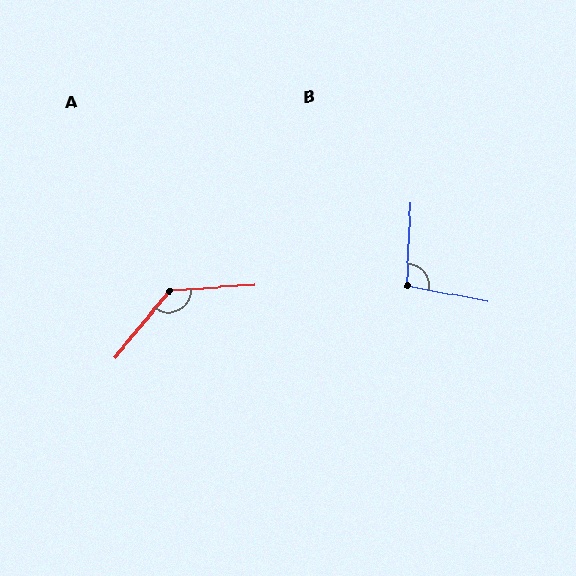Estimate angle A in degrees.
Approximately 134 degrees.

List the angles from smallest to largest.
B (98°), A (134°).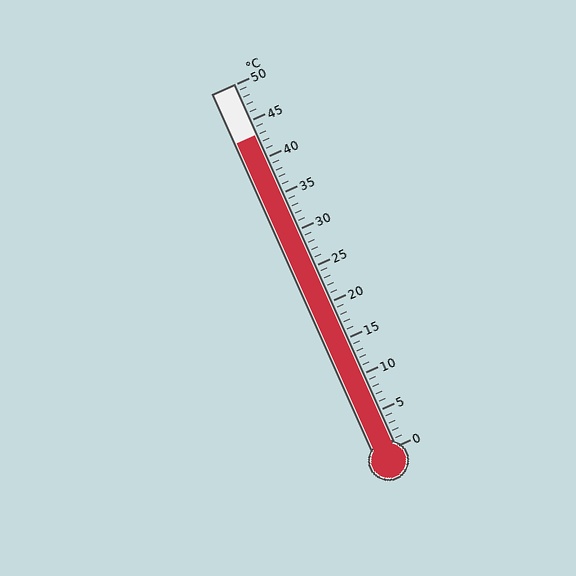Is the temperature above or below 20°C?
The temperature is above 20°C.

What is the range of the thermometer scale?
The thermometer scale ranges from 0°C to 50°C.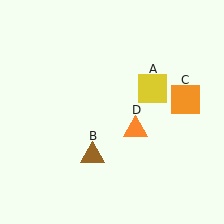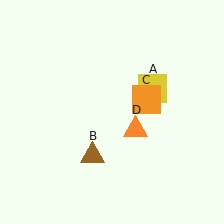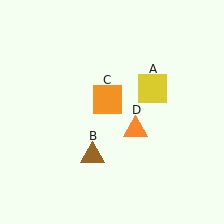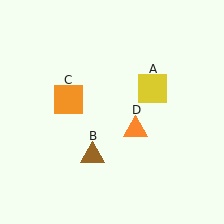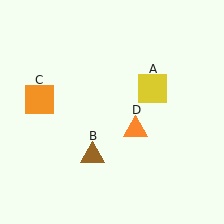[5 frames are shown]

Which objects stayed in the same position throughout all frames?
Yellow square (object A) and brown triangle (object B) and orange triangle (object D) remained stationary.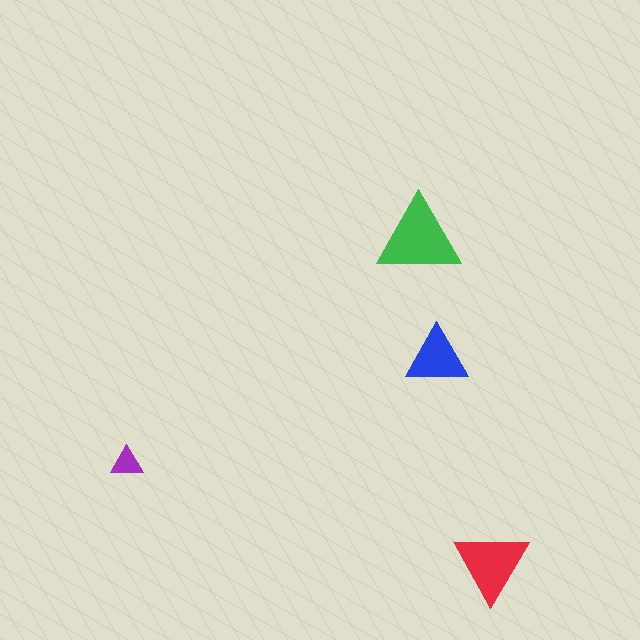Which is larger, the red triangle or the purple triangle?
The red one.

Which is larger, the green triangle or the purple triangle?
The green one.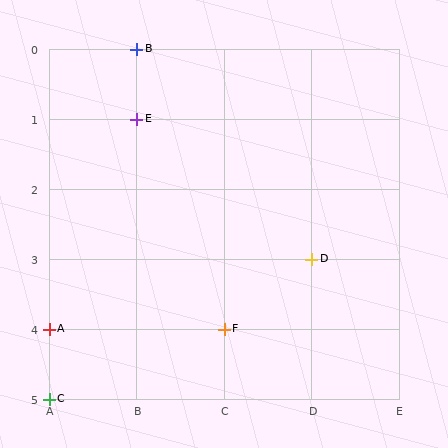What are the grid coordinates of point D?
Point D is at grid coordinates (D, 3).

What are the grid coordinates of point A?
Point A is at grid coordinates (A, 4).